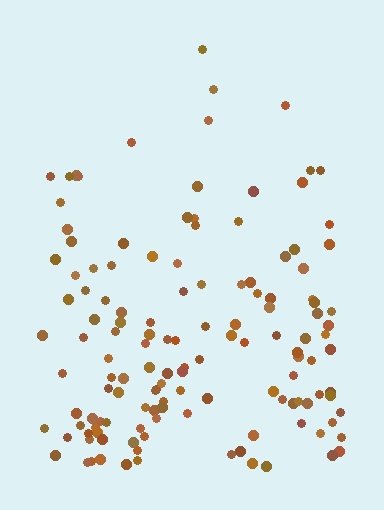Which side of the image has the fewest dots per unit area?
The top.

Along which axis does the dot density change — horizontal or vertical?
Vertical.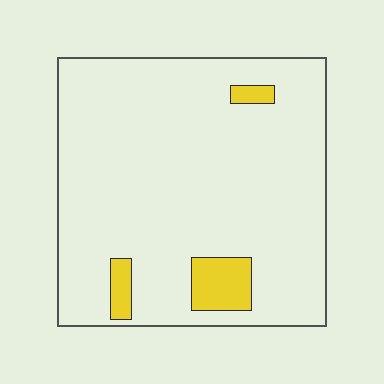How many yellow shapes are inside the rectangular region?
3.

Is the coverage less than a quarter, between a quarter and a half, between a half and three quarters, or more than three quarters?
Less than a quarter.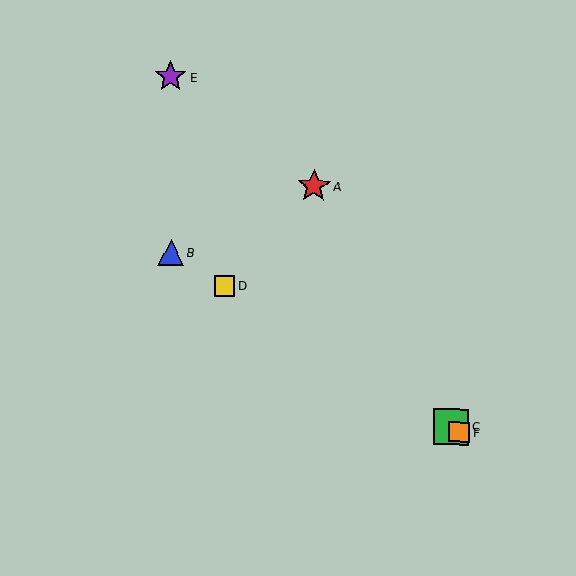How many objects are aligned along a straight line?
4 objects (B, C, D, F) are aligned along a straight line.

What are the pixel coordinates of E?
Object E is at (171, 77).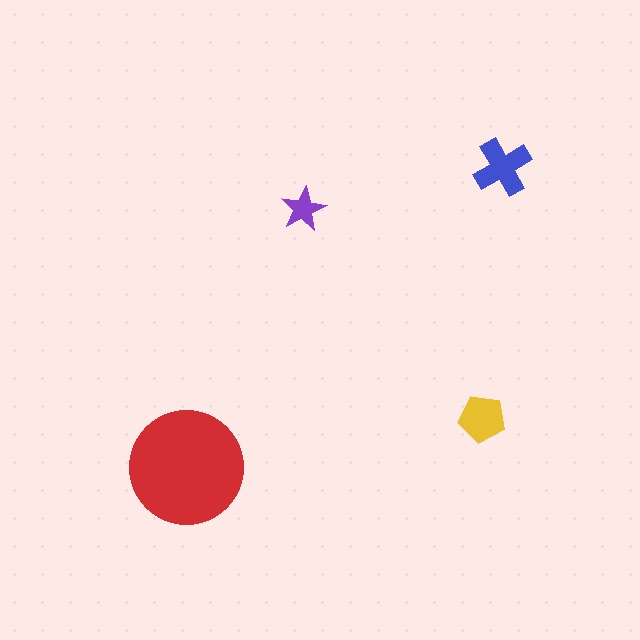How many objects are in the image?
There are 4 objects in the image.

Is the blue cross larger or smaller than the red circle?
Smaller.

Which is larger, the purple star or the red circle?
The red circle.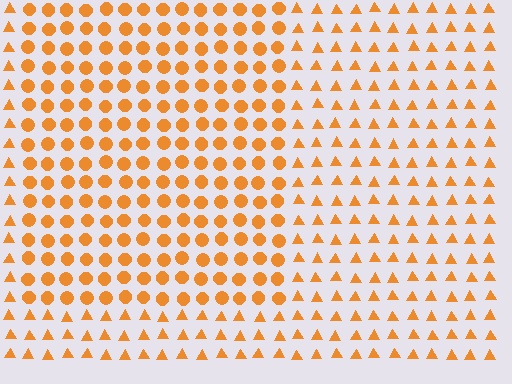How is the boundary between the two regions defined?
The boundary is defined by a change in element shape: circles inside vs. triangles outside. All elements share the same color and spacing.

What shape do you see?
I see a rectangle.